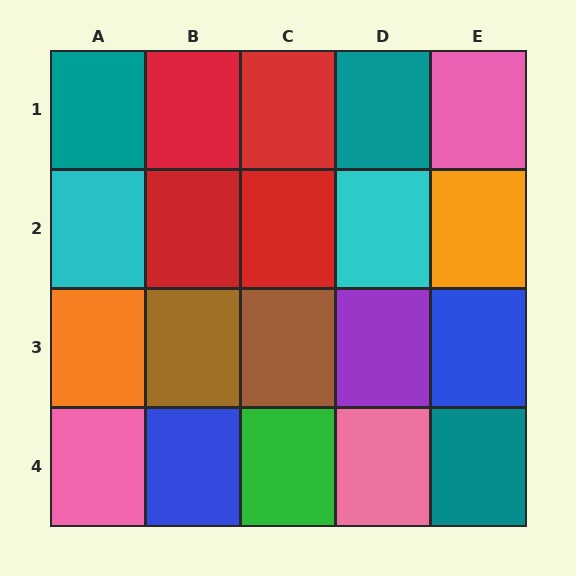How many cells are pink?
3 cells are pink.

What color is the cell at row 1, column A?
Teal.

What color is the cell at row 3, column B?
Brown.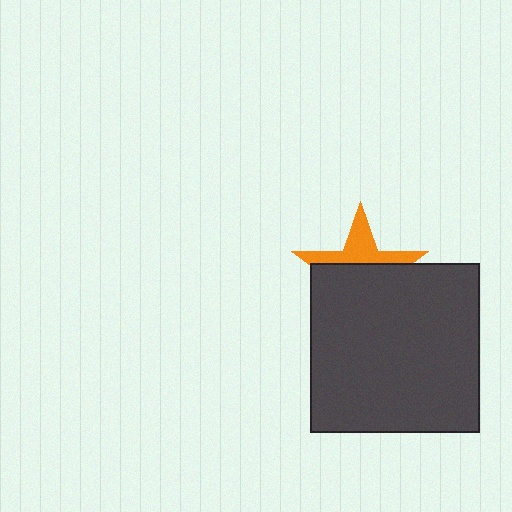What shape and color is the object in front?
The object in front is a dark gray square.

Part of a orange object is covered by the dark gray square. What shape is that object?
It is a star.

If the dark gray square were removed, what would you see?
You would see the complete orange star.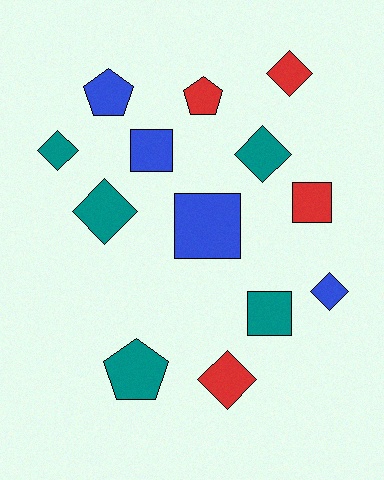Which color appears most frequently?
Teal, with 5 objects.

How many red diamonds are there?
There are 2 red diamonds.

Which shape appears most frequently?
Diamond, with 6 objects.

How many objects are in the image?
There are 13 objects.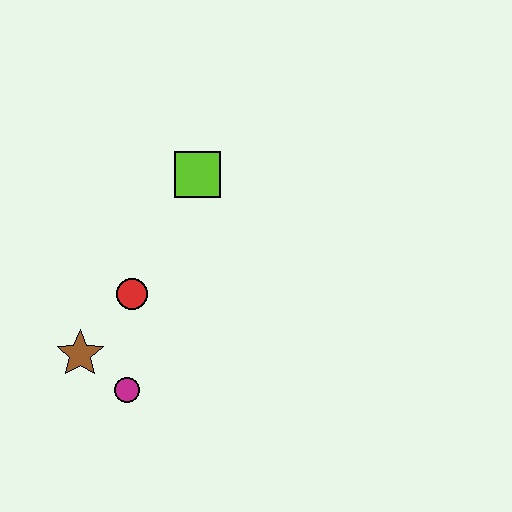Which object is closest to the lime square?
The red circle is closest to the lime square.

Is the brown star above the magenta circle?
Yes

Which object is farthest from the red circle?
The lime square is farthest from the red circle.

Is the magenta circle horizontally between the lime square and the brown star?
Yes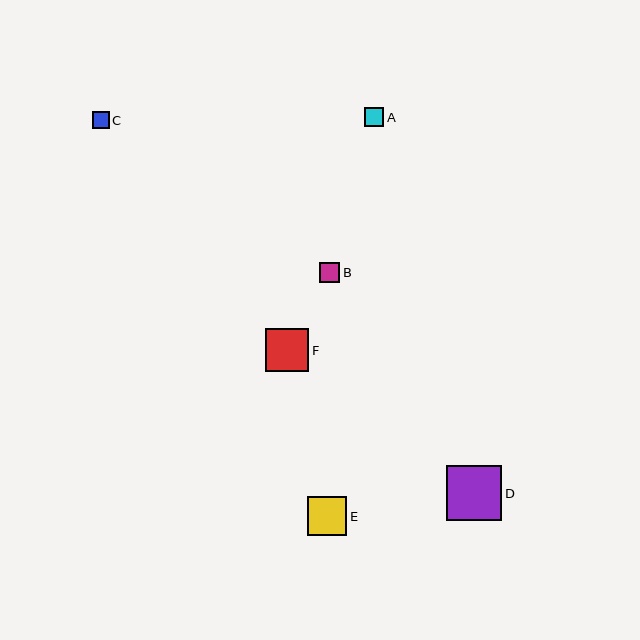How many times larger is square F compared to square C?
Square F is approximately 2.5 times the size of square C.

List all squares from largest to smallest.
From largest to smallest: D, F, E, B, A, C.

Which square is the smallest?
Square C is the smallest with a size of approximately 17 pixels.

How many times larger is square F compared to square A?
Square F is approximately 2.2 times the size of square A.